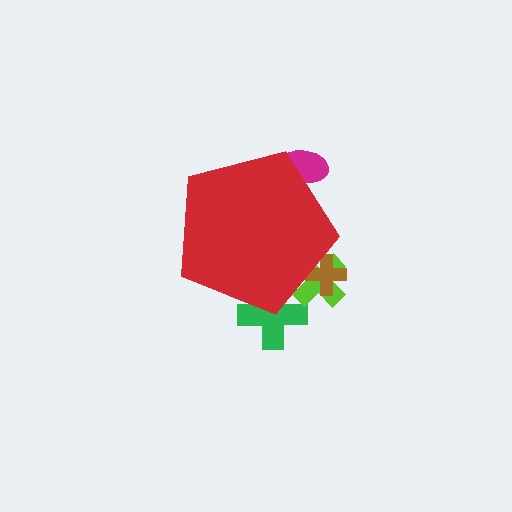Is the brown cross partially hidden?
Yes, the brown cross is partially hidden behind the red pentagon.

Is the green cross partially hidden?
Yes, the green cross is partially hidden behind the red pentagon.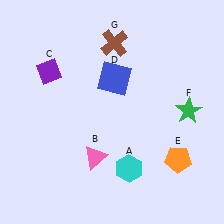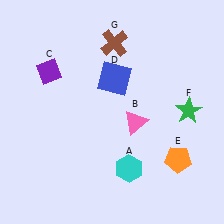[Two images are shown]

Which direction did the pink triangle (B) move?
The pink triangle (B) moved right.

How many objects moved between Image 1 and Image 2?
1 object moved between the two images.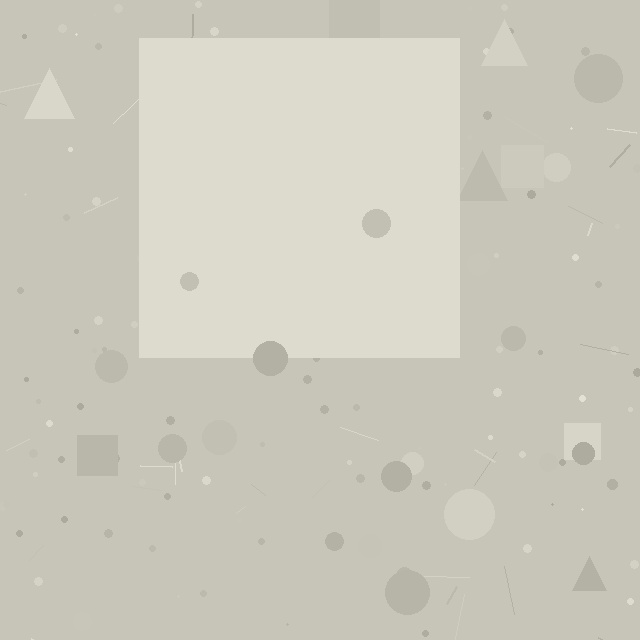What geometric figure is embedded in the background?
A square is embedded in the background.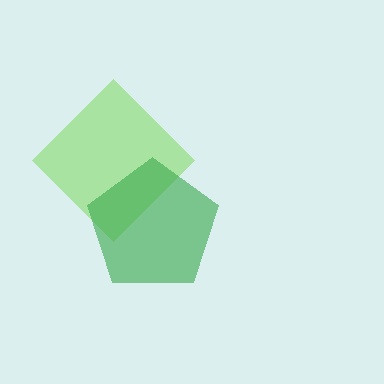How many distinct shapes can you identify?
There are 2 distinct shapes: a lime diamond, a green pentagon.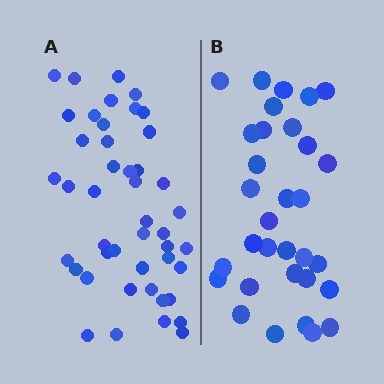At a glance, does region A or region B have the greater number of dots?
Region A (the left region) has more dots.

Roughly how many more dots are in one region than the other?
Region A has approximately 15 more dots than region B.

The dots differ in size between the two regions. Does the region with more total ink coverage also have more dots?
No. Region B has more total ink coverage because its dots are larger, but region A actually contains more individual dots. Total area can be misleading — the number of items is what matters here.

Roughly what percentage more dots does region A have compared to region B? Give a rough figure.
About 40% more.